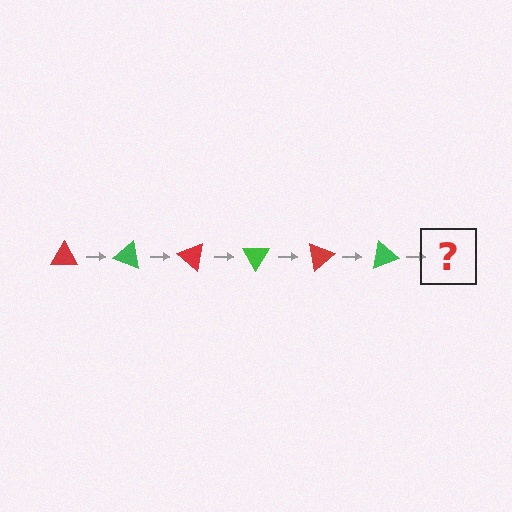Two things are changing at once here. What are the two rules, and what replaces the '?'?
The two rules are that it rotates 20 degrees each step and the color cycles through red and green. The '?' should be a red triangle, rotated 120 degrees from the start.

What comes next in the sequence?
The next element should be a red triangle, rotated 120 degrees from the start.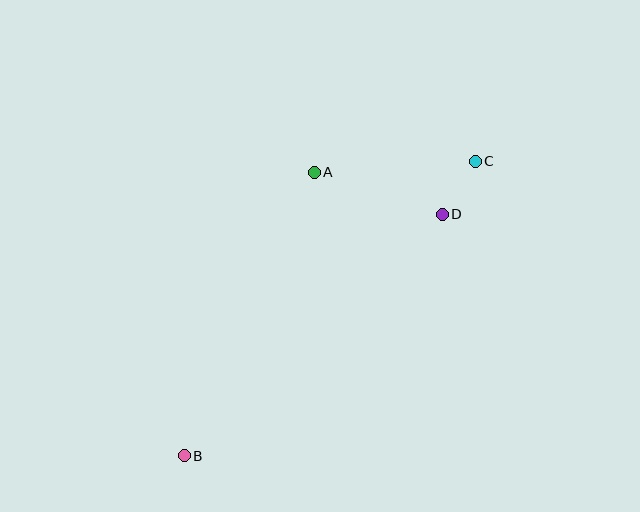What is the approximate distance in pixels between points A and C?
The distance between A and C is approximately 162 pixels.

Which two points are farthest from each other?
Points B and C are farthest from each other.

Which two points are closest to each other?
Points C and D are closest to each other.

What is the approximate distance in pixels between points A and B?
The distance between A and B is approximately 312 pixels.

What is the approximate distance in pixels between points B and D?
The distance between B and D is approximately 353 pixels.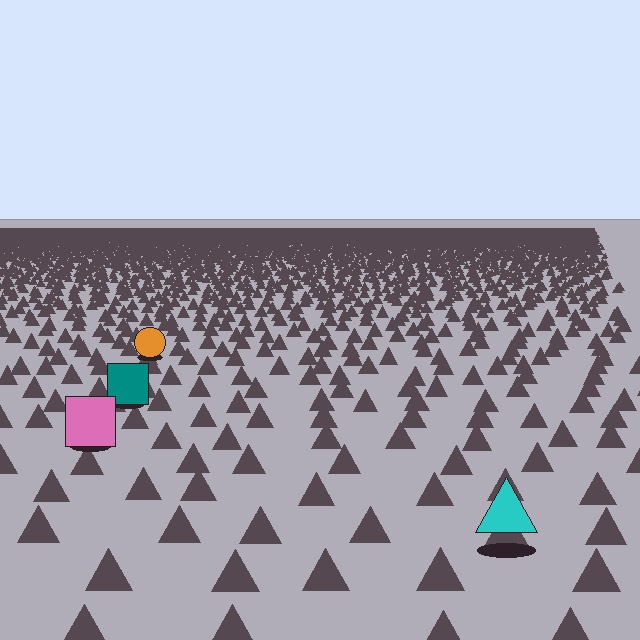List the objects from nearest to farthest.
From nearest to farthest: the cyan triangle, the pink square, the teal square, the orange circle.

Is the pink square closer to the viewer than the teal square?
Yes. The pink square is closer — you can tell from the texture gradient: the ground texture is coarser near it.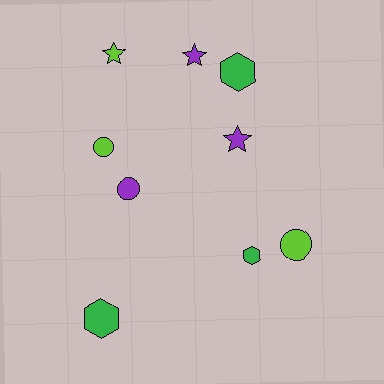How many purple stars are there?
There are 2 purple stars.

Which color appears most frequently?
Green, with 3 objects.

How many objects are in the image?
There are 9 objects.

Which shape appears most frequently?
Star, with 3 objects.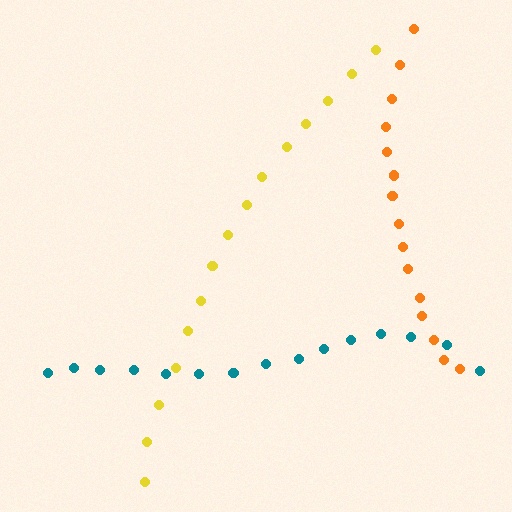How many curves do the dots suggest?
There are 3 distinct paths.